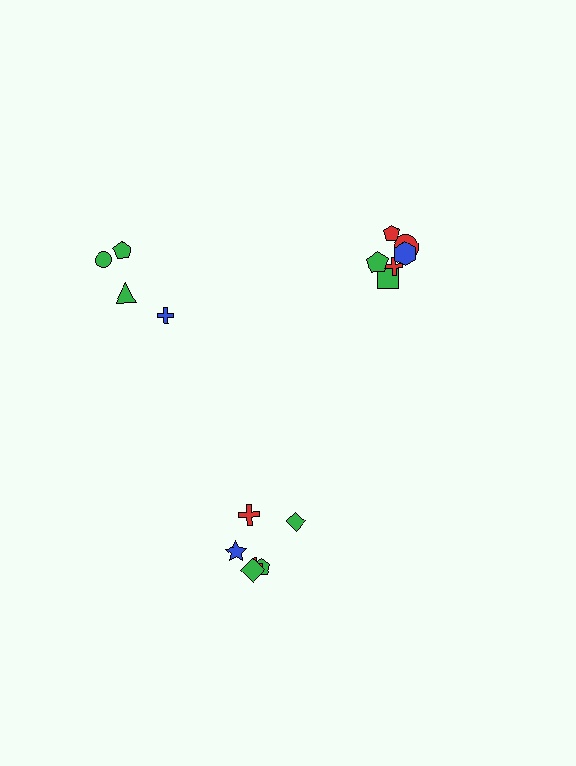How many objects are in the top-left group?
There are 4 objects.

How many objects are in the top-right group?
There are 6 objects.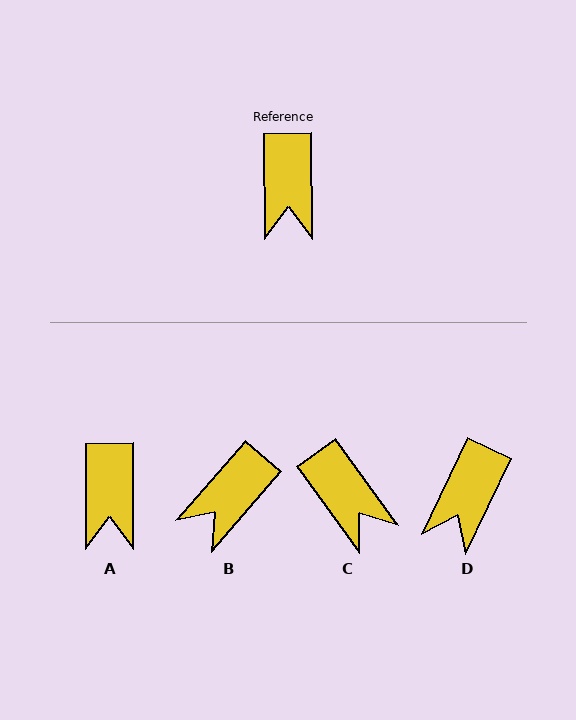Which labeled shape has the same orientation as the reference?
A.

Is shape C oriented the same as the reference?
No, it is off by about 35 degrees.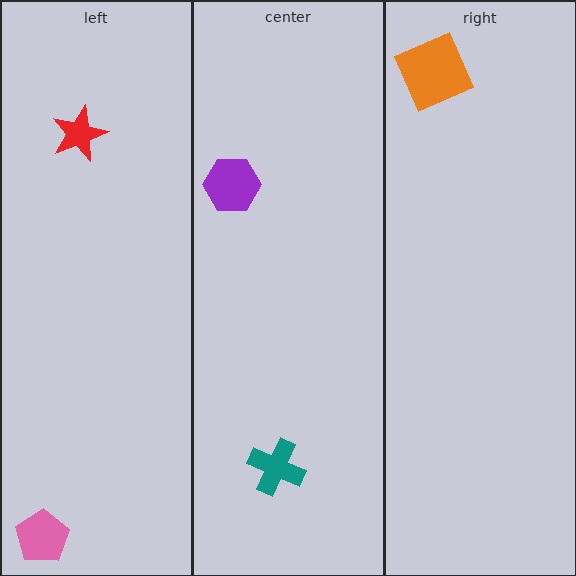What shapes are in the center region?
The teal cross, the purple hexagon.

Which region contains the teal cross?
The center region.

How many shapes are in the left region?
2.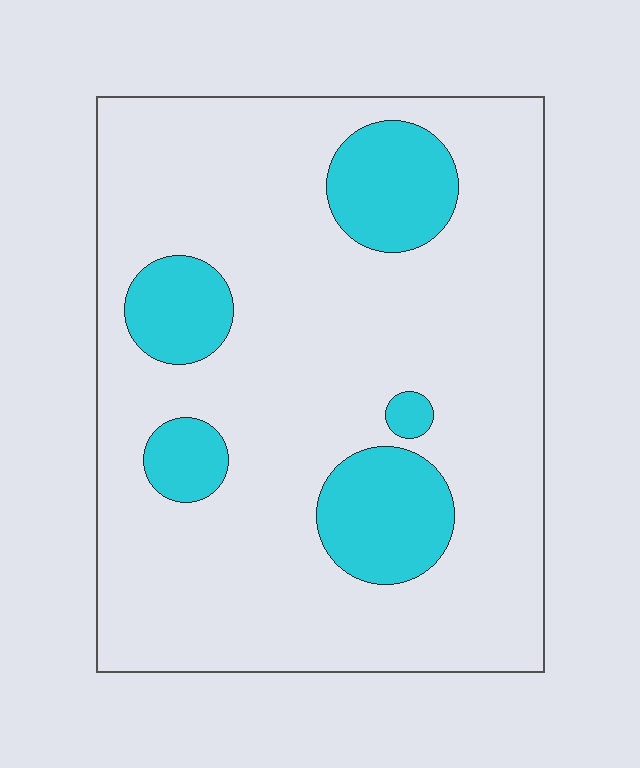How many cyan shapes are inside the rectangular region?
5.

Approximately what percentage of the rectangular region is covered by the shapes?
Approximately 20%.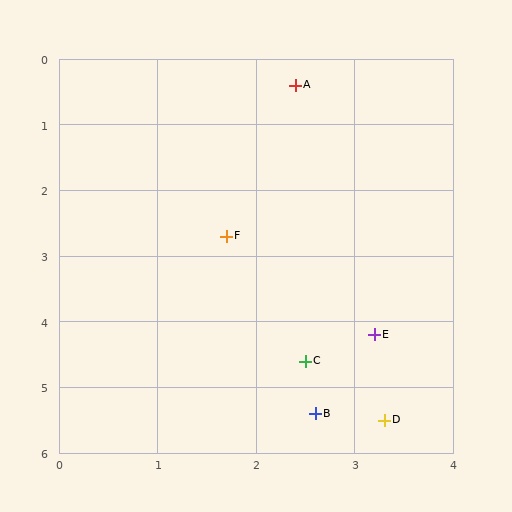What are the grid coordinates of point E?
Point E is at approximately (3.2, 4.2).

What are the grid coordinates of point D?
Point D is at approximately (3.3, 5.5).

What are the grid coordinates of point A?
Point A is at approximately (2.4, 0.4).